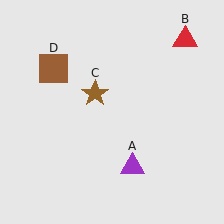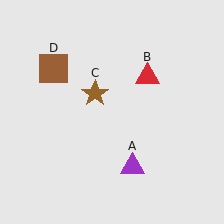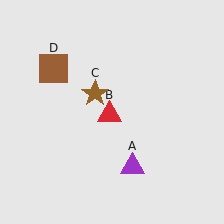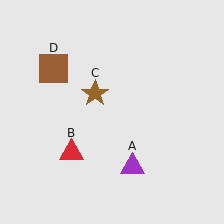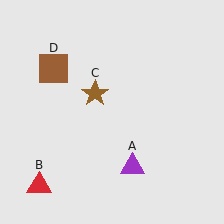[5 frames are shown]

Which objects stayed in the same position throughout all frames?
Purple triangle (object A) and brown star (object C) and brown square (object D) remained stationary.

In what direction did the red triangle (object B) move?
The red triangle (object B) moved down and to the left.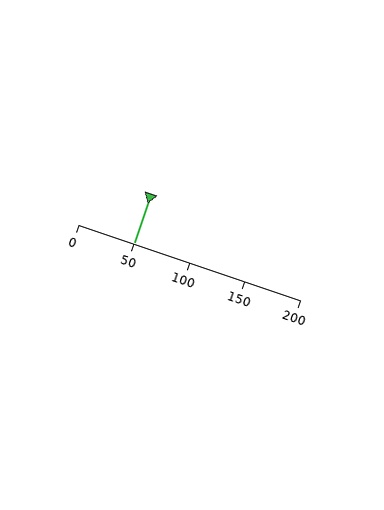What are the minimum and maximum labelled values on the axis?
The axis runs from 0 to 200.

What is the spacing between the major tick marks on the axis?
The major ticks are spaced 50 apart.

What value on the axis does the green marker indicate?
The marker indicates approximately 50.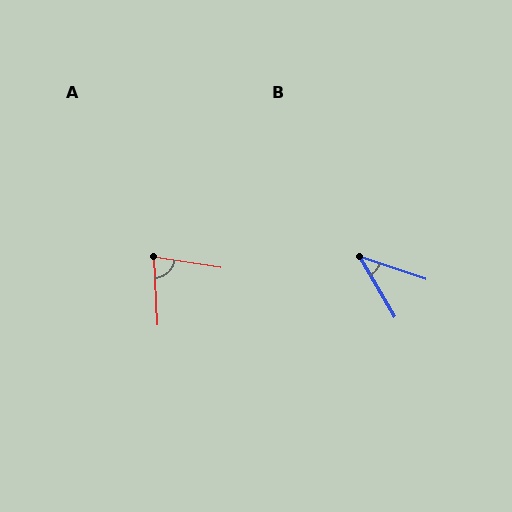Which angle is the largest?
A, at approximately 78 degrees.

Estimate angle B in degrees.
Approximately 41 degrees.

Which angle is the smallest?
B, at approximately 41 degrees.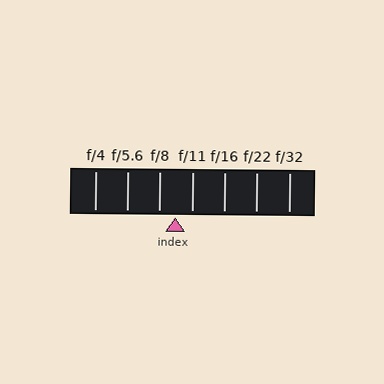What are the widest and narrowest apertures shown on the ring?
The widest aperture shown is f/4 and the narrowest is f/32.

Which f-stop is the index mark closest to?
The index mark is closest to f/11.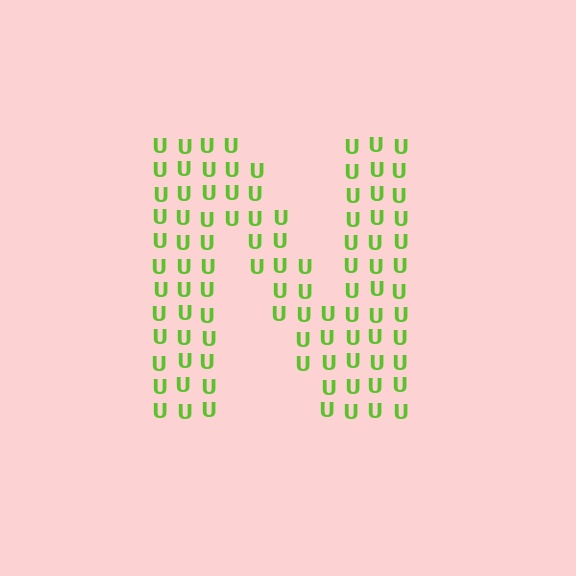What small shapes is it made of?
It is made of small letter U's.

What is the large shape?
The large shape is the letter N.